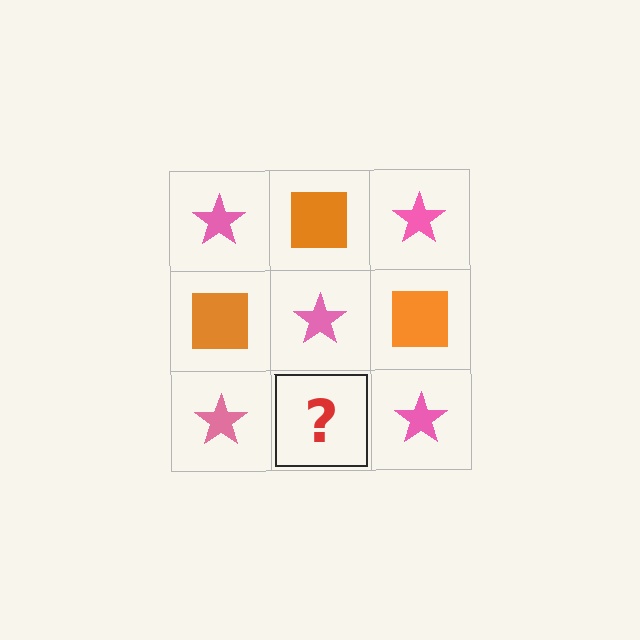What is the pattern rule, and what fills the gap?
The rule is that it alternates pink star and orange square in a checkerboard pattern. The gap should be filled with an orange square.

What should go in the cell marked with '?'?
The missing cell should contain an orange square.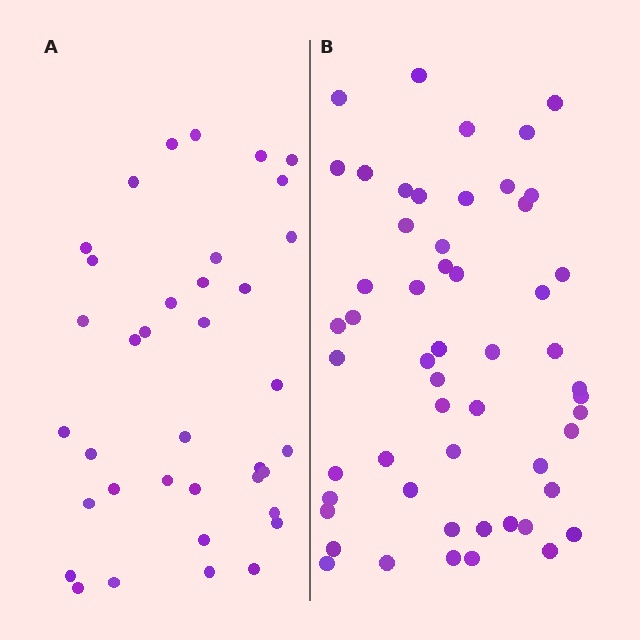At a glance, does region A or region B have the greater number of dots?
Region B (the right region) has more dots.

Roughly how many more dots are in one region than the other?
Region B has approximately 15 more dots than region A.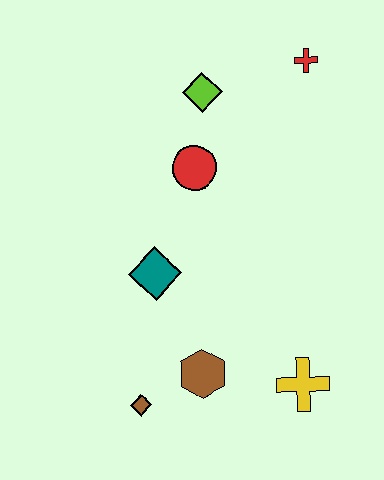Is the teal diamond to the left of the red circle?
Yes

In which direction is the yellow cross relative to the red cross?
The yellow cross is below the red cross.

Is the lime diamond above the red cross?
No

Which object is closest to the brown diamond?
The brown hexagon is closest to the brown diamond.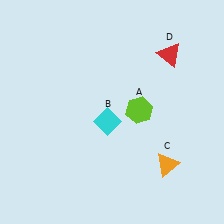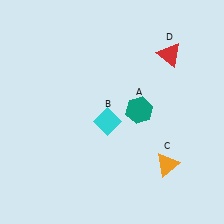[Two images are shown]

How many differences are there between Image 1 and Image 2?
There is 1 difference between the two images.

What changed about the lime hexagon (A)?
In Image 1, A is lime. In Image 2, it changed to teal.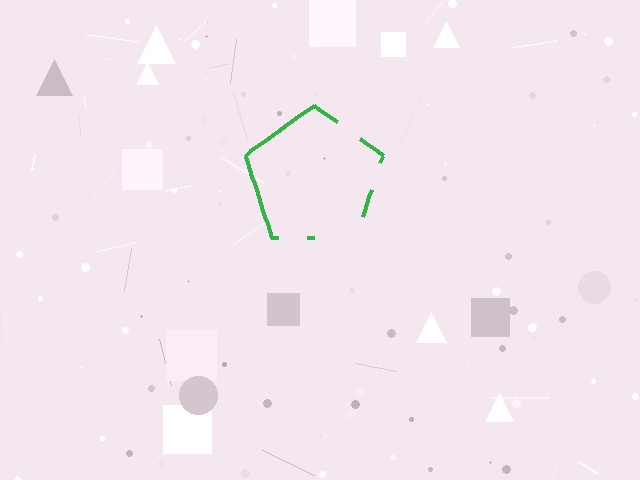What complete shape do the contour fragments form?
The contour fragments form a pentagon.